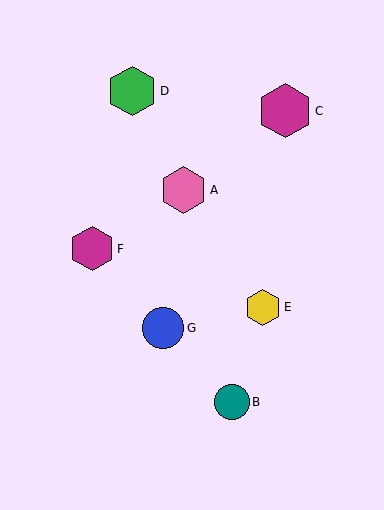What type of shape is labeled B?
Shape B is a teal circle.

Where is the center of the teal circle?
The center of the teal circle is at (232, 402).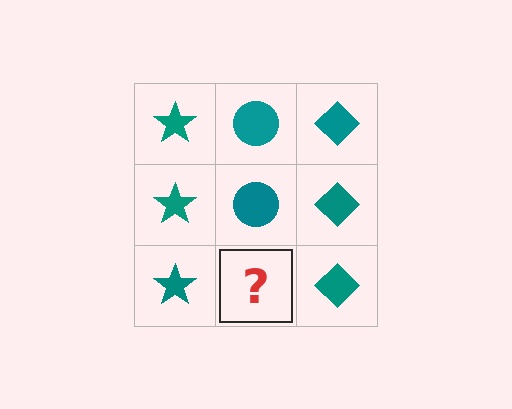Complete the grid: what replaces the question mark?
The question mark should be replaced with a teal circle.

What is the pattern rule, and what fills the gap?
The rule is that each column has a consistent shape. The gap should be filled with a teal circle.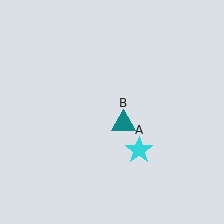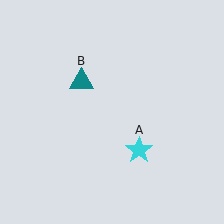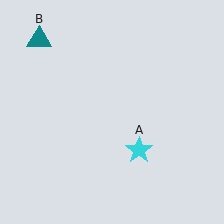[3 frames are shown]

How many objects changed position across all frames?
1 object changed position: teal triangle (object B).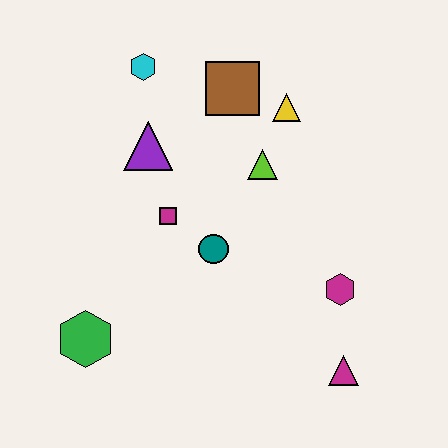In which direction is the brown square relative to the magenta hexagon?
The brown square is above the magenta hexagon.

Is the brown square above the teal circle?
Yes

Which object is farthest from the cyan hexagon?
The magenta triangle is farthest from the cyan hexagon.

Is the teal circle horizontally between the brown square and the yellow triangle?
No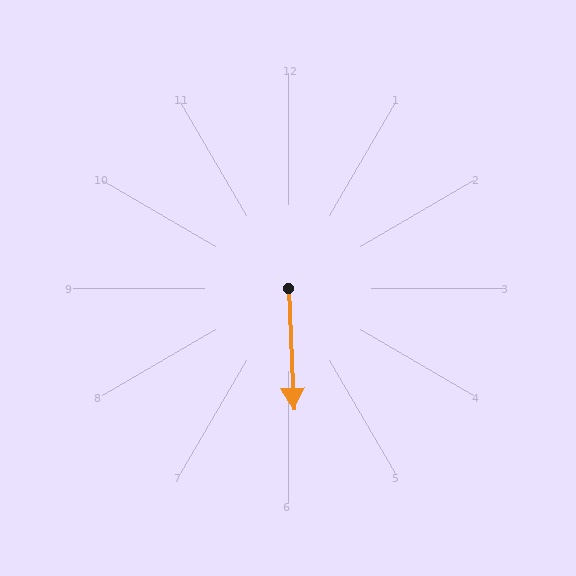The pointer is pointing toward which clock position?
Roughly 6 o'clock.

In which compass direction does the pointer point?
South.